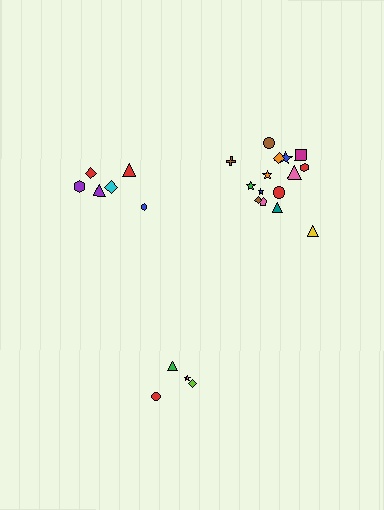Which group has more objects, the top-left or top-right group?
The top-right group.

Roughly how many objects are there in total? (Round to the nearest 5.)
Roughly 25 objects in total.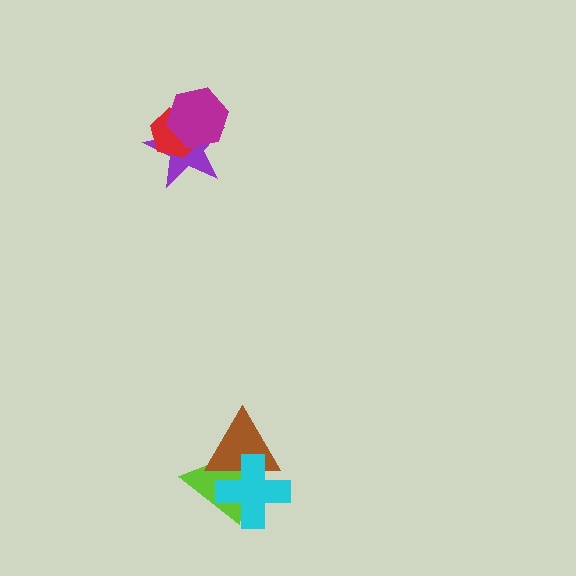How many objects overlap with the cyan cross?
2 objects overlap with the cyan cross.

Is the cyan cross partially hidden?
No, no other shape covers it.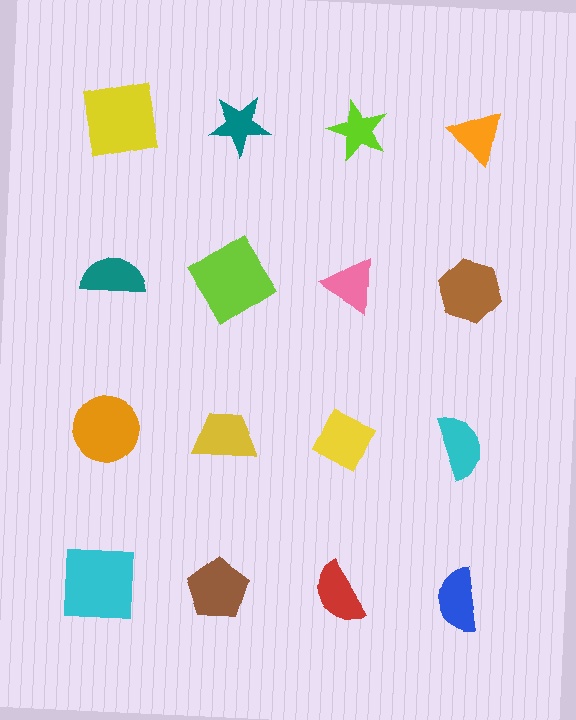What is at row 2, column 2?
A lime diamond.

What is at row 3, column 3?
A yellow diamond.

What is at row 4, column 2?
A brown pentagon.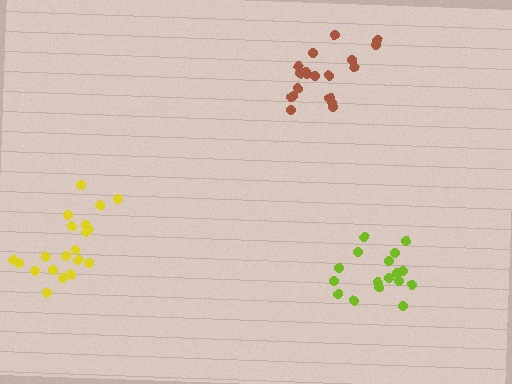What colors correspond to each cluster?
The clusters are colored: yellow, brown, lime.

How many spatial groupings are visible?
There are 3 spatial groupings.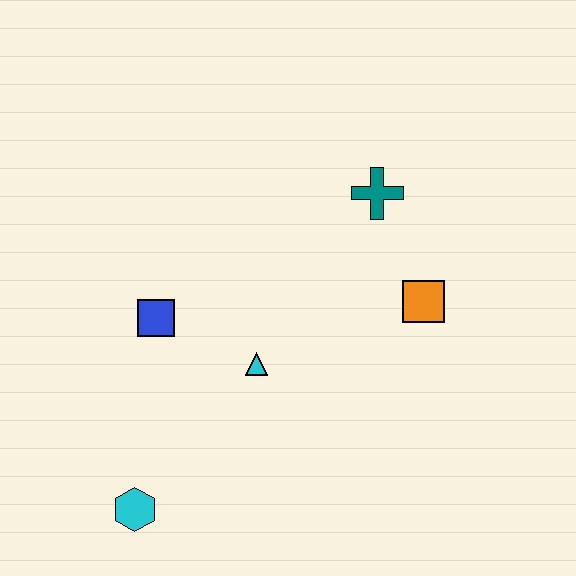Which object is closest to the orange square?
The teal cross is closest to the orange square.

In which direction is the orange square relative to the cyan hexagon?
The orange square is to the right of the cyan hexagon.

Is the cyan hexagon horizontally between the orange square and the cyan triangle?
No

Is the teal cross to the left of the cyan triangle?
No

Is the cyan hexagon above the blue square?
No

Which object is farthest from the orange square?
The cyan hexagon is farthest from the orange square.